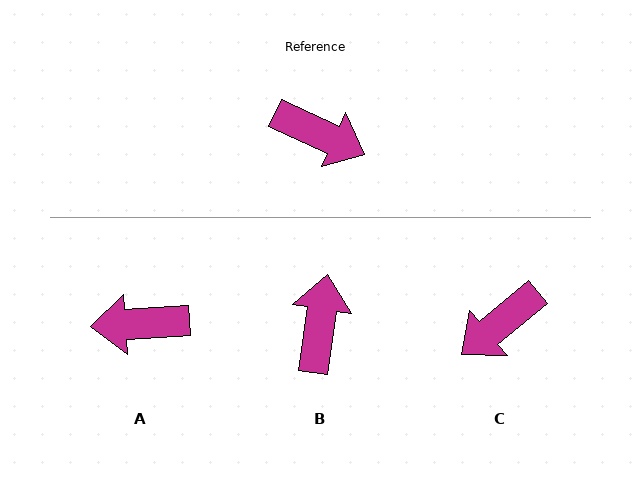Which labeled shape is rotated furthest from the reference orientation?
A, about 151 degrees away.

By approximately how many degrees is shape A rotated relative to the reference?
Approximately 151 degrees clockwise.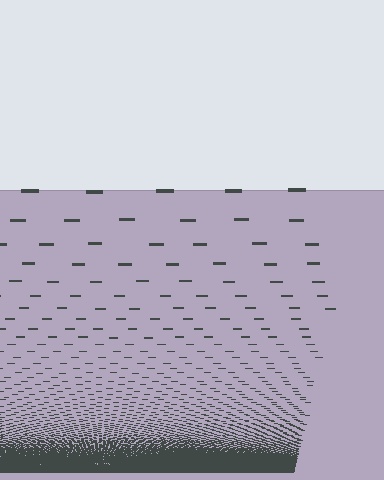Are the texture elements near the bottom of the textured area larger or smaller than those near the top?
Smaller. The gradient is inverted — elements near the bottom are smaller and denser.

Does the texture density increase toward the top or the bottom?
Density increases toward the bottom.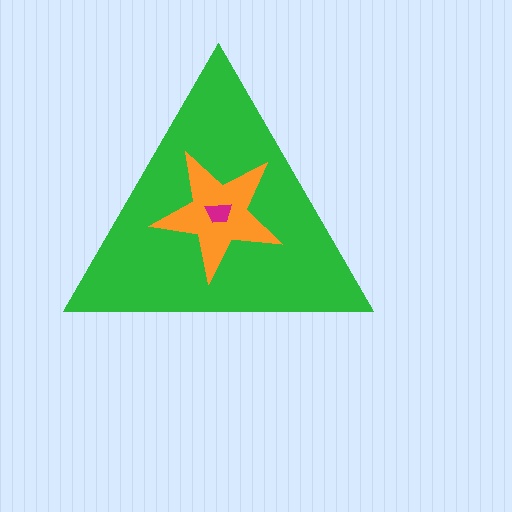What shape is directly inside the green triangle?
The orange star.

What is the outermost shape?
The green triangle.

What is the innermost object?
The magenta trapezoid.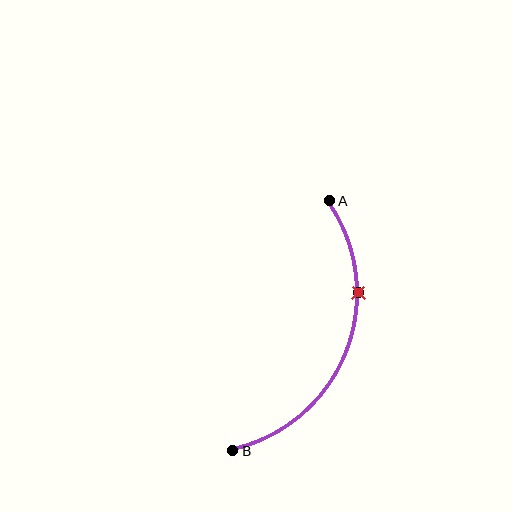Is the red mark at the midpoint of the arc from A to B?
No. The red mark lies on the arc but is closer to endpoint A. The arc midpoint would be at the point on the curve equidistant along the arc from both A and B.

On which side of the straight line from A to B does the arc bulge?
The arc bulges to the right of the straight line connecting A and B.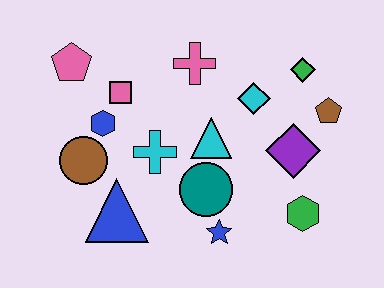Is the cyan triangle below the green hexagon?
No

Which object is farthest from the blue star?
The pink pentagon is farthest from the blue star.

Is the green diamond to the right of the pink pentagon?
Yes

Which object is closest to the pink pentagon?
The pink square is closest to the pink pentagon.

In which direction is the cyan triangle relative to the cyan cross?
The cyan triangle is to the right of the cyan cross.